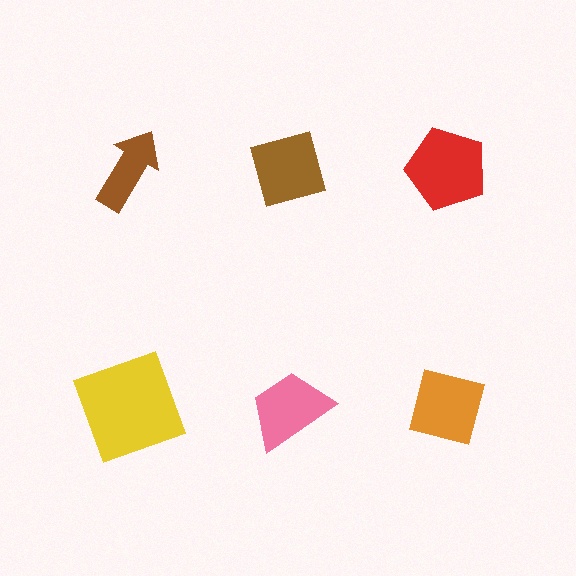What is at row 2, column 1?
A yellow square.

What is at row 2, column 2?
A pink trapezoid.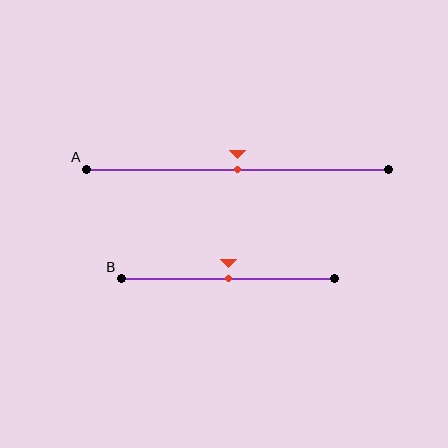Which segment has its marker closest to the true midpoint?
Segment A has its marker closest to the true midpoint.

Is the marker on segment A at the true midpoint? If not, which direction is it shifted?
Yes, the marker on segment A is at the true midpoint.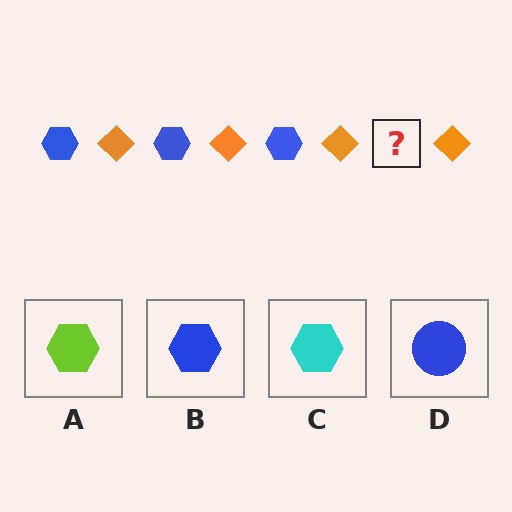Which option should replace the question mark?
Option B.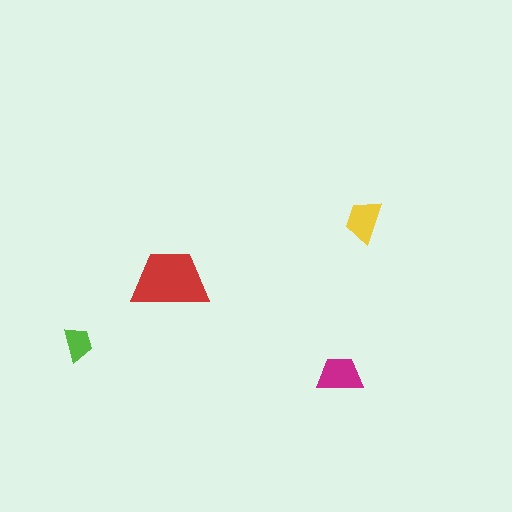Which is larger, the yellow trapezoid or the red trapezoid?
The red one.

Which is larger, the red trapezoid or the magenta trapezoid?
The red one.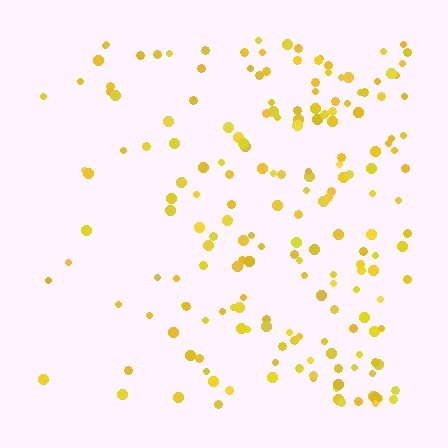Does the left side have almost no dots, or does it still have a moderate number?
Still a moderate number, just noticeably fewer than the right.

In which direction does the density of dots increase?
From left to right, with the right side densest.